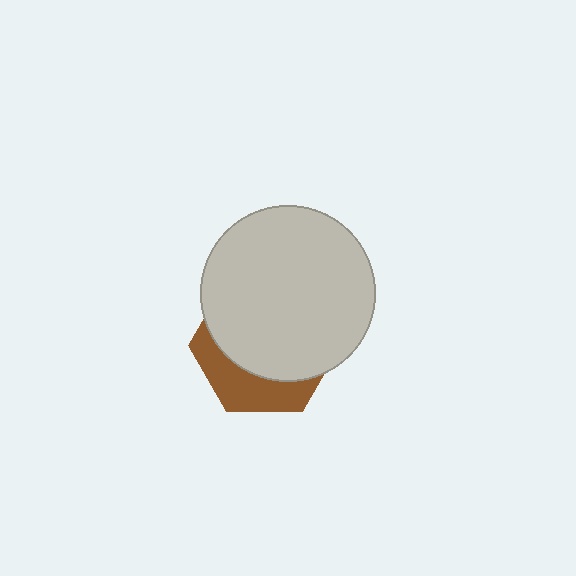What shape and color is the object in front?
The object in front is a light gray circle.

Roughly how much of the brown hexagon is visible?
A small part of it is visible (roughly 31%).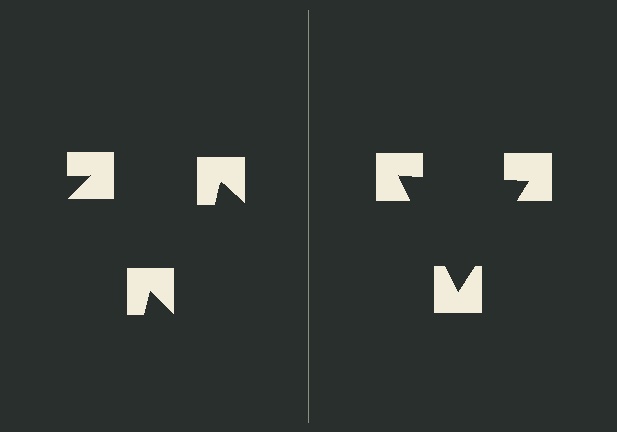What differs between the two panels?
The notched squares are positioned identically on both sides; only the wedge orientations differ. On the right they align to a triangle; on the left they are misaligned.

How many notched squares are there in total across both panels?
6 — 3 on each side.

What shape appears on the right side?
An illusory triangle.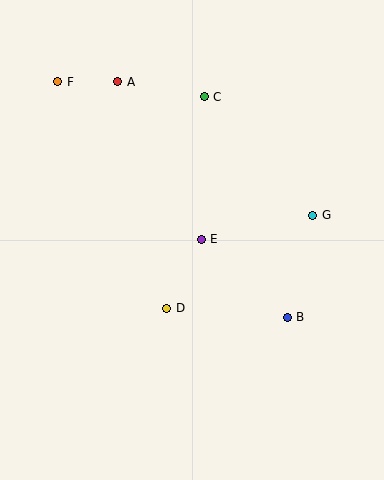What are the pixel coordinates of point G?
Point G is at (313, 215).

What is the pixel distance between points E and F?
The distance between E and F is 213 pixels.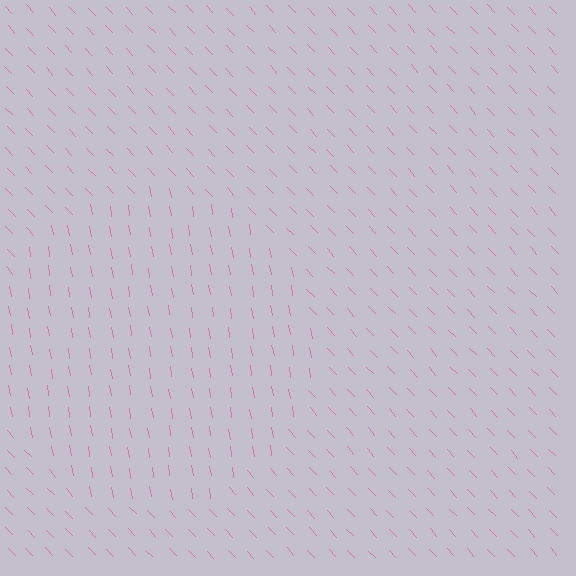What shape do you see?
I see a circle.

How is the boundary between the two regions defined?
The boundary is defined purely by a change in line orientation (approximately 34 degrees difference). All lines are the same color and thickness.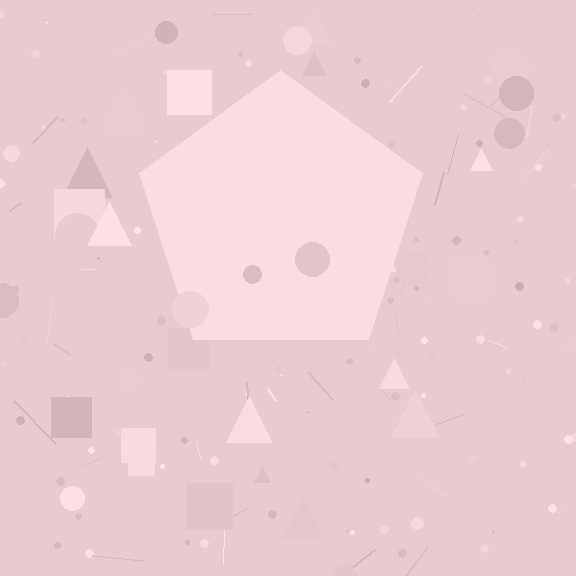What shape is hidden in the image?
A pentagon is hidden in the image.